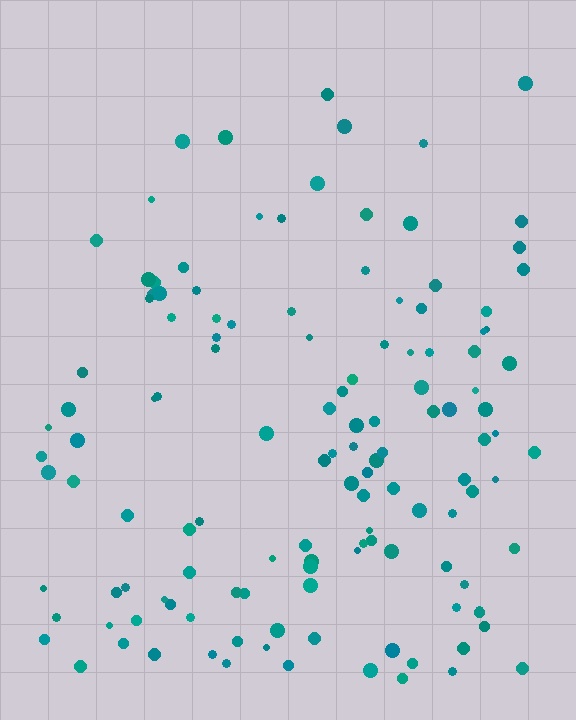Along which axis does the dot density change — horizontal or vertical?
Vertical.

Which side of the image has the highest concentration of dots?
The bottom.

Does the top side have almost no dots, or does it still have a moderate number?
Still a moderate number, just noticeably fewer than the bottom.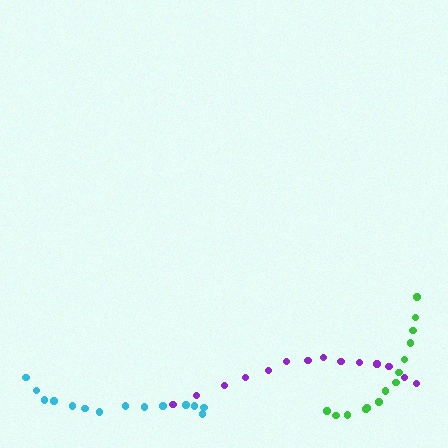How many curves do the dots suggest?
There are 3 distinct paths.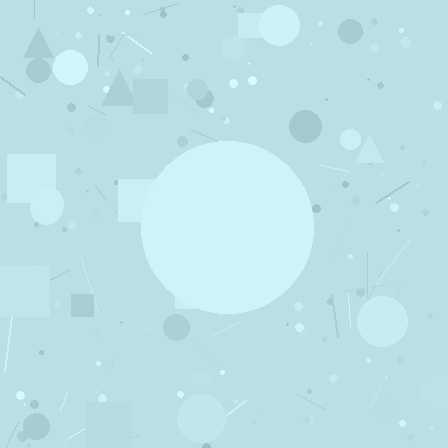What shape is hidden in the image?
A circle is hidden in the image.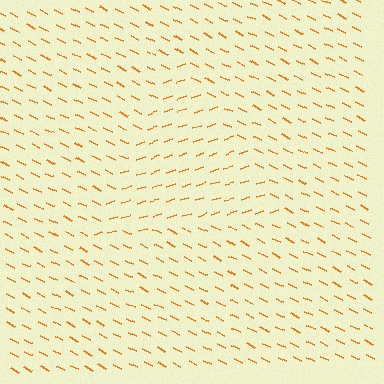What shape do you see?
I see a triangle.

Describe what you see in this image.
The image is filled with small orange line segments. A triangle region in the image has lines oriented differently from the surrounding lines, creating a visible texture boundary.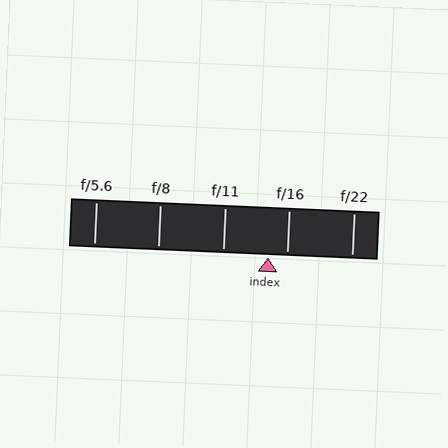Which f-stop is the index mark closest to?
The index mark is closest to f/16.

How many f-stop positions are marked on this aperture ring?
There are 5 f-stop positions marked.